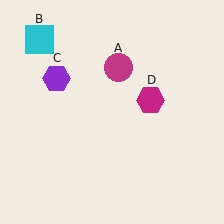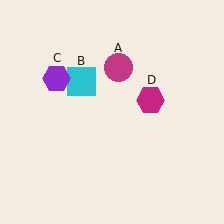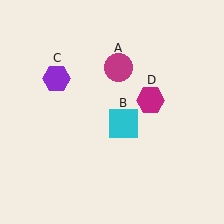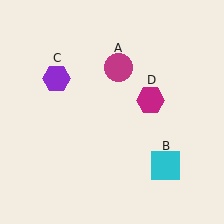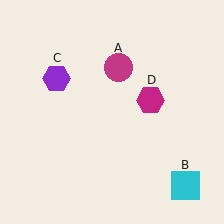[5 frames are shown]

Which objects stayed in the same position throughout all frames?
Magenta circle (object A) and purple hexagon (object C) and magenta hexagon (object D) remained stationary.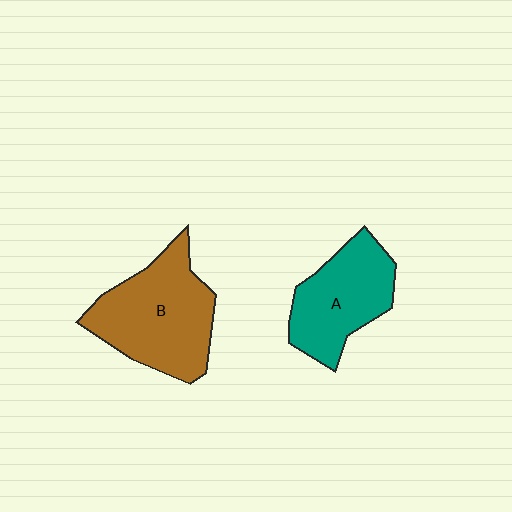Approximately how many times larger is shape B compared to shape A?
Approximately 1.3 times.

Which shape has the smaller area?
Shape A (teal).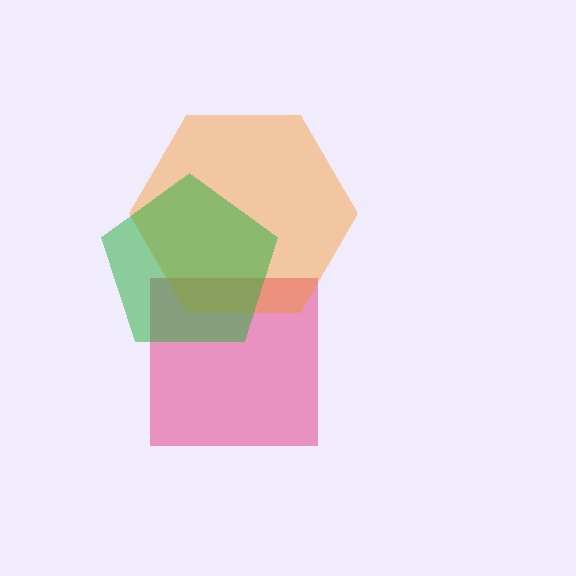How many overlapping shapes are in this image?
There are 3 overlapping shapes in the image.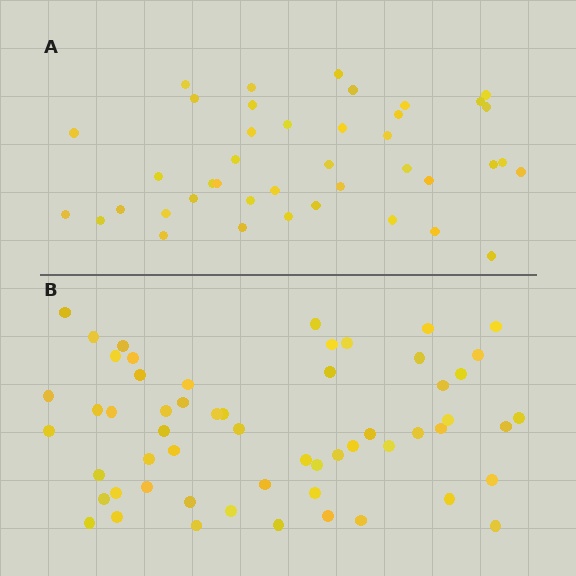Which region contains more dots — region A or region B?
Region B (the bottom region) has more dots.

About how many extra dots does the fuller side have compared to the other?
Region B has approximately 15 more dots than region A.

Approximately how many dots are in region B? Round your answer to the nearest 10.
About 60 dots. (The exact count is 57, which rounds to 60.)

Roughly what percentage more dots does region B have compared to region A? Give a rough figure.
About 40% more.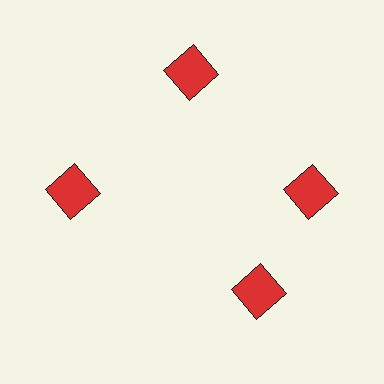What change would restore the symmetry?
The symmetry would be restored by rotating it back into even spacing with its neighbors so that all 4 squares sit at equal angles and equal distance from the center.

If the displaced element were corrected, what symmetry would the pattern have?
It would have 4-fold rotational symmetry — the pattern would map onto itself every 90 degrees.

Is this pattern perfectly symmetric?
No. The 4 red squares are arranged in a ring, but one element near the 6 o'clock position is rotated out of alignment along the ring, breaking the 4-fold rotational symmetry.